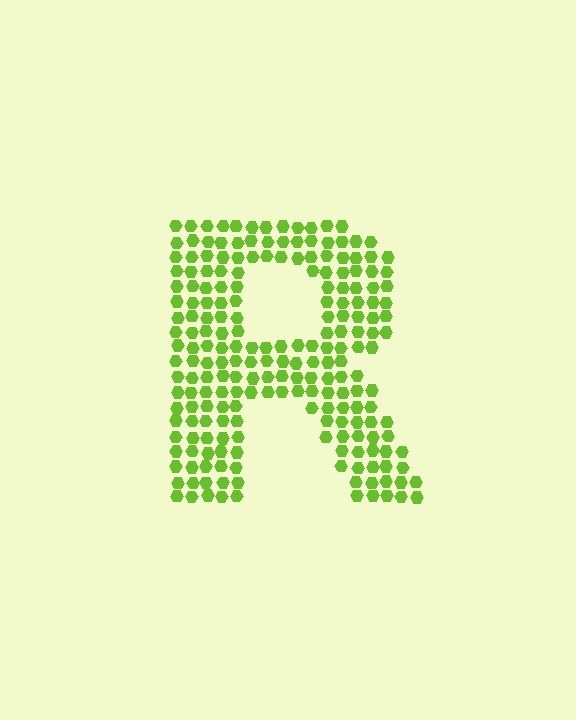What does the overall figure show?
The overall figure shows the letter R.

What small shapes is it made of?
It is made of small hexagons.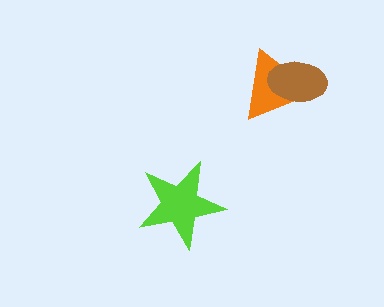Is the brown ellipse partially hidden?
No, no other shape covers it.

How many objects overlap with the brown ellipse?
1 object overlaps with the brown ellipse.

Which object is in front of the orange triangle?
The brown ellipse is in front of the orange triangle.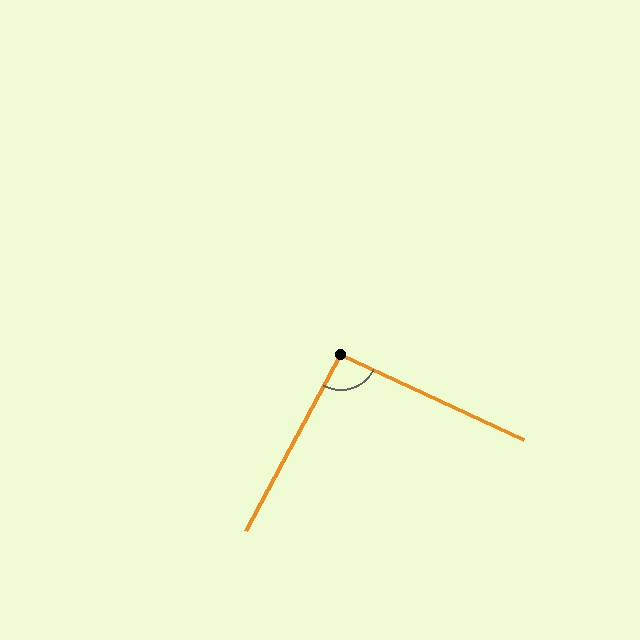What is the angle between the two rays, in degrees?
Approximately 93 degrees.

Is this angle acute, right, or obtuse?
It is approximately a right angle.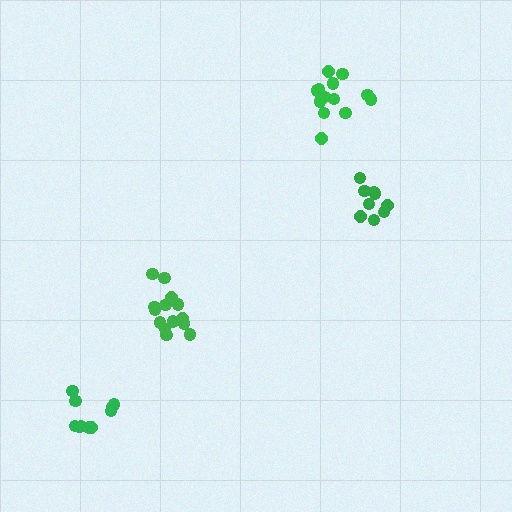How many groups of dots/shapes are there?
There are 4 groups.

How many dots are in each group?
Group 1: 10 dots, Group 2: 9 dots, Group 3: 14 dots, Group 4: 13 dots (46 total).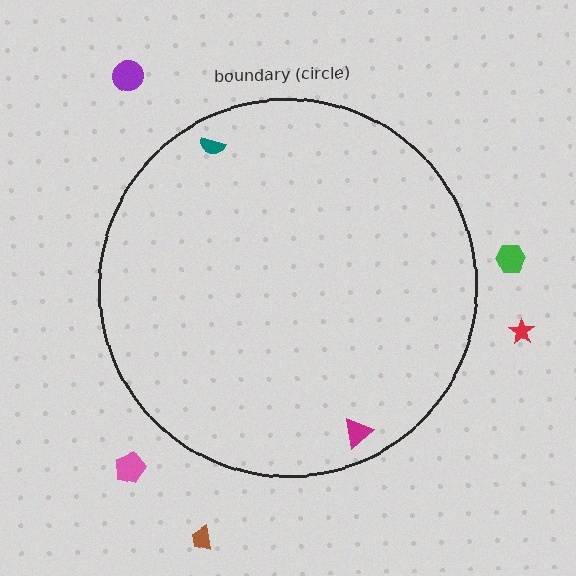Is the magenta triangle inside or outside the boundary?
Inside.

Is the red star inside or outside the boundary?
Outside.